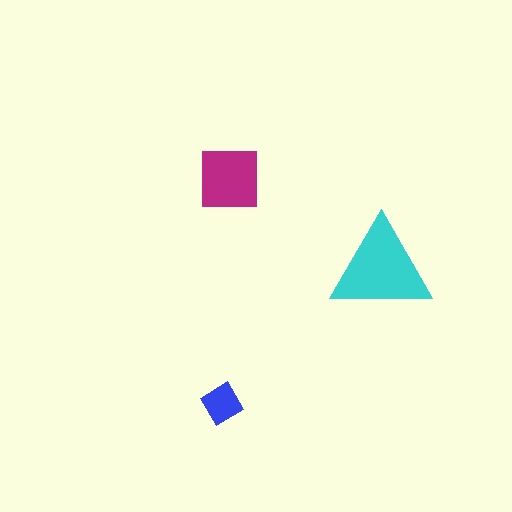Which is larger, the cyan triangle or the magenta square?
The cyan triangle.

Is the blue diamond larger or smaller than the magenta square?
Smaller.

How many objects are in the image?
There are 3 objects in the image.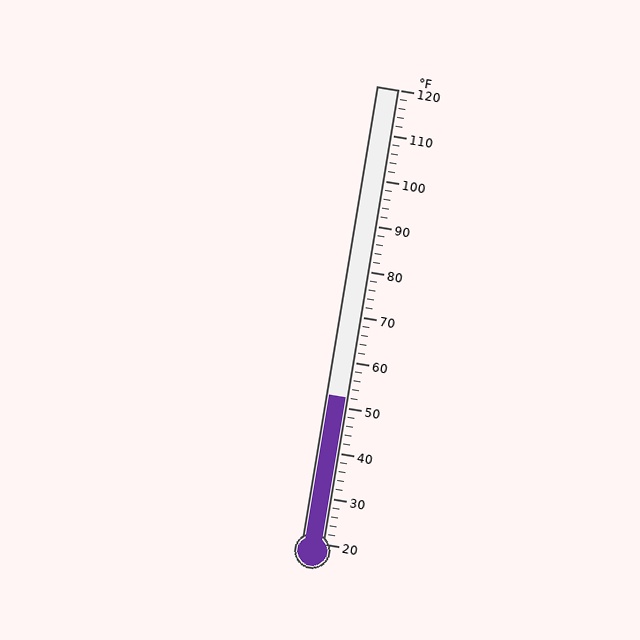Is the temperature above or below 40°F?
The temperature is above 40°F.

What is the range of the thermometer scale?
The thermometer scale ranges from 20°F to 120°F.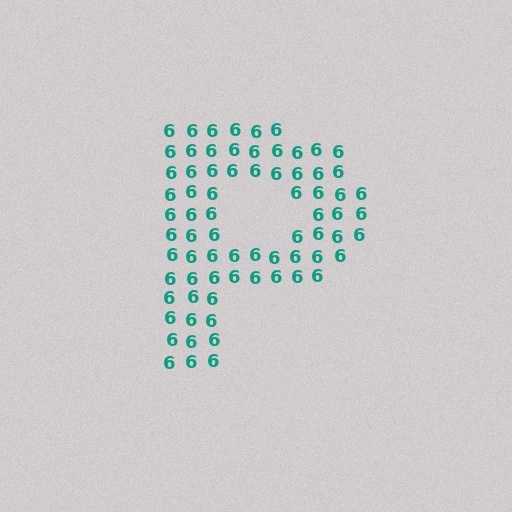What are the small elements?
The small elements are digit 6's.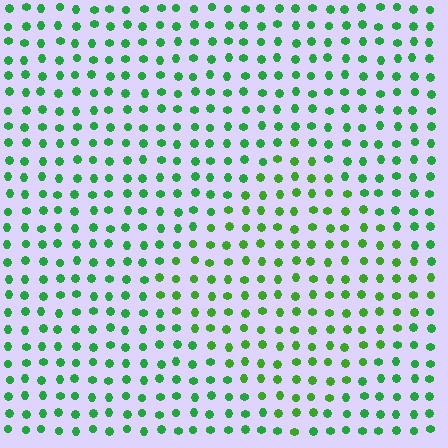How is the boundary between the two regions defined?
The boundary is defined purely by a slight shift in hue (about 22 degrees). Spacing, size, and orientation are identical on both sides.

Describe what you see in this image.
The image is filled with small green elements in a uniform arrangement. A diamond-shaped region is visible where the elements are tinted to a slightly different hue, forming a subtle color boundary.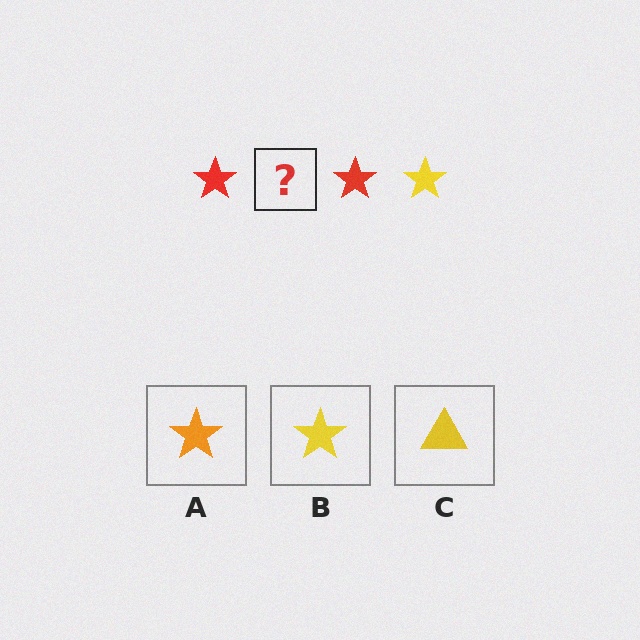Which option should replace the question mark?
Option B.